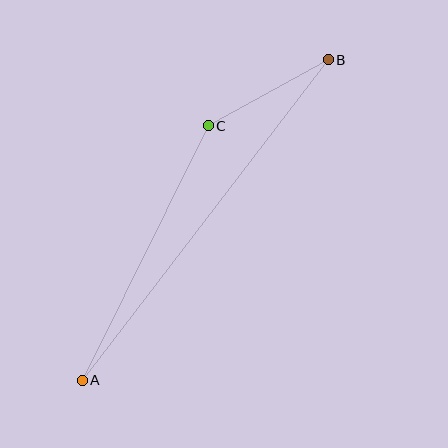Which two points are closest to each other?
Points B and C are closest to each other.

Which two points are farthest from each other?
Points A and B are farthest from each other.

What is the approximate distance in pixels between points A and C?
The distance between A and C is approximately 284 pixels.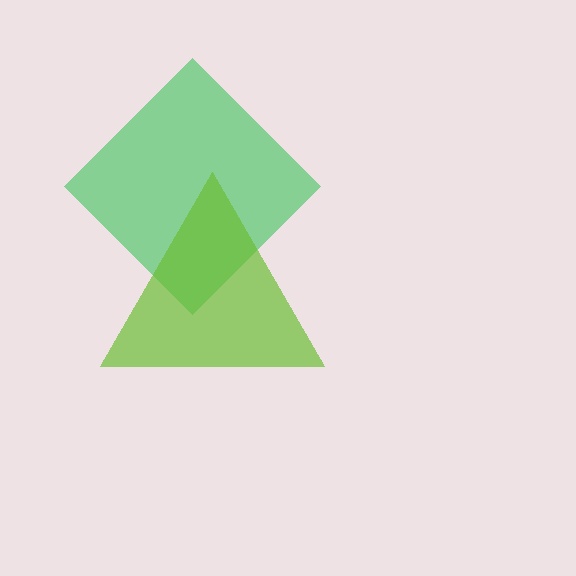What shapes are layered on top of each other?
The layered shapes are: a green diamond, a lime triangle.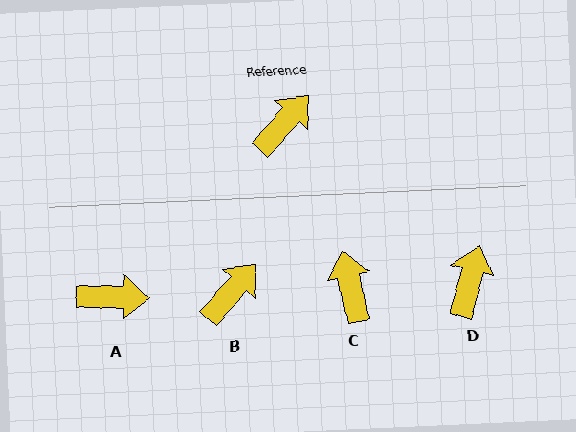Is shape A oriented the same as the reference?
No, it is off by about 50 degrees.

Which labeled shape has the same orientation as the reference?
B.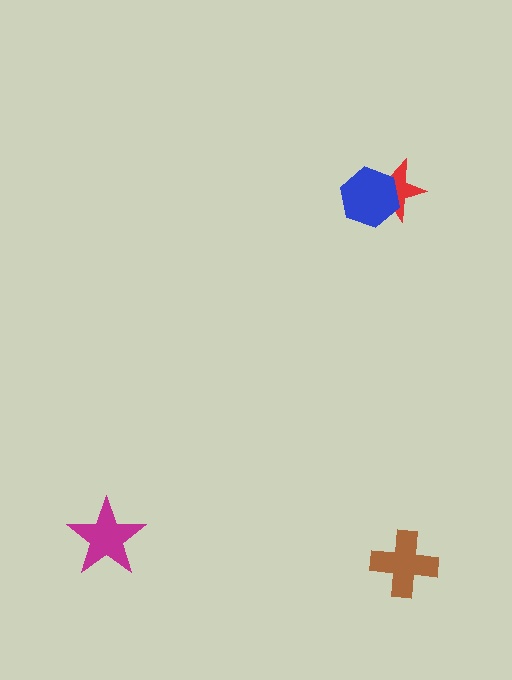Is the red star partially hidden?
Yes, it is partially covered by another shape.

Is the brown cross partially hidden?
No, no other shape covers it.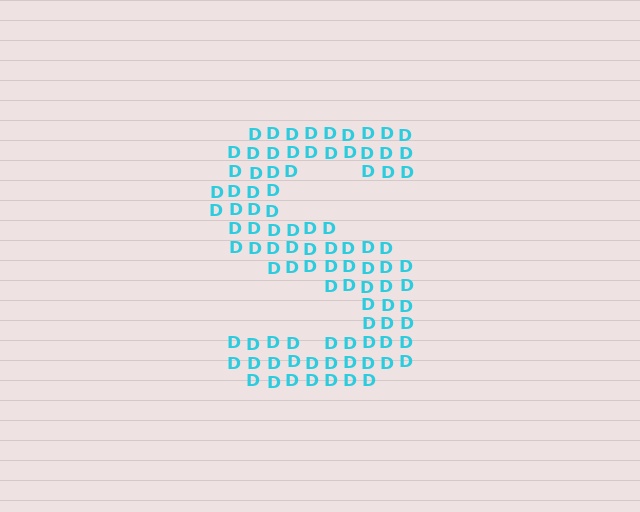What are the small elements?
The small elements are letter D's.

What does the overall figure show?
The overall figure shows the letter S.